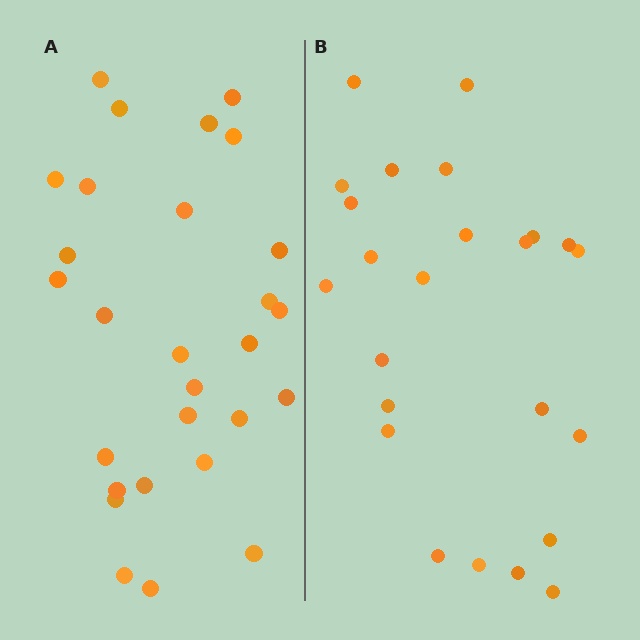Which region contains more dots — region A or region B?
Region A (the left region) has more dots.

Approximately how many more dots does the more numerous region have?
Region A has about 4 more dots than region B.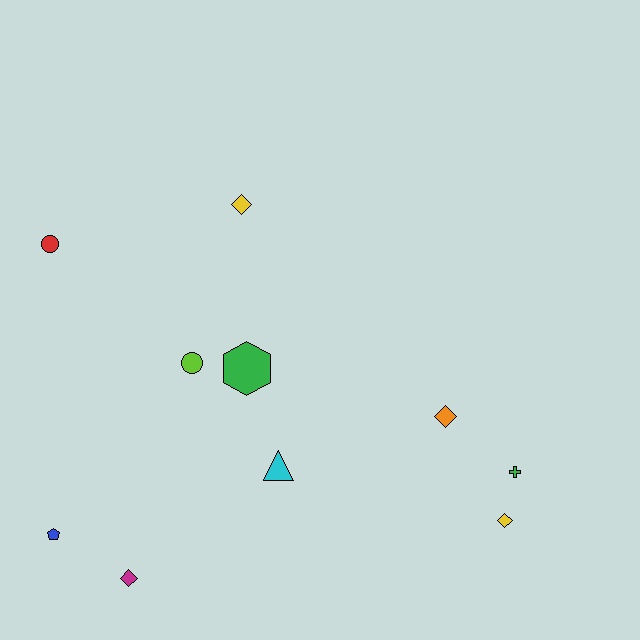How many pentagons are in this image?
There is 1 pentagon.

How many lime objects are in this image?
There is 1 lime object.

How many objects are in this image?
There are 10 objects.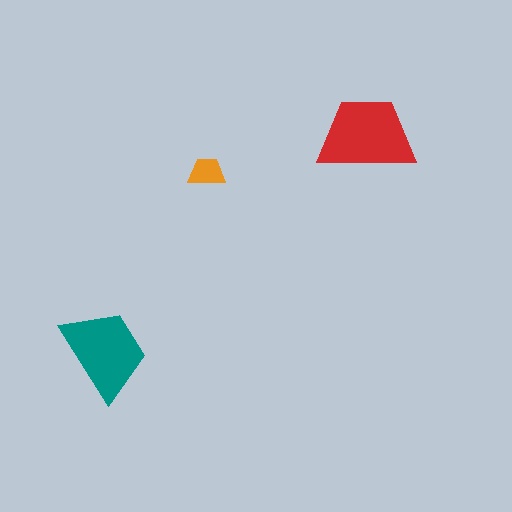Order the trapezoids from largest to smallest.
the red one, the teal one, the orange one.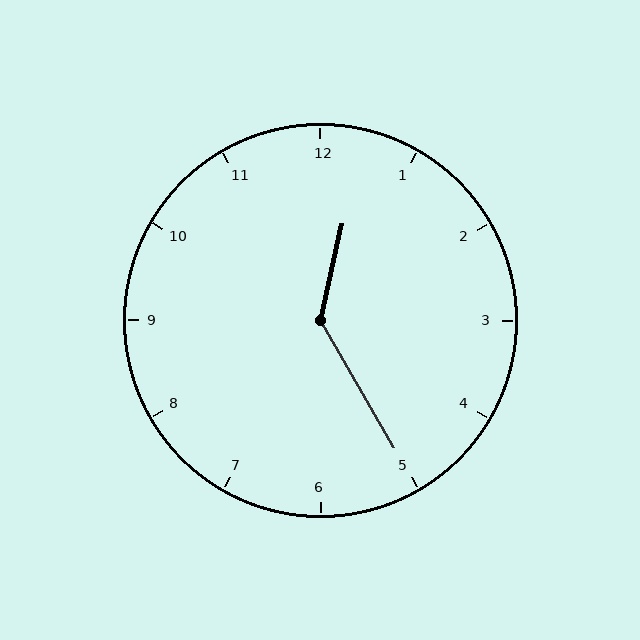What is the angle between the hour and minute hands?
Approximately 138 degrees.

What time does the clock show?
12:25.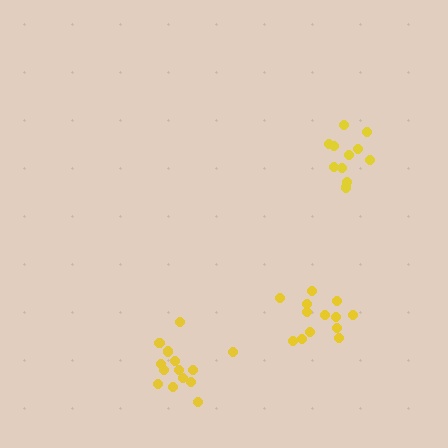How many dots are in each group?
Group 1: 13 dots, Group 2: 11 dots, Group 3: 14 dots (38 total).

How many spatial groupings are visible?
There are 3 spatial groupings.